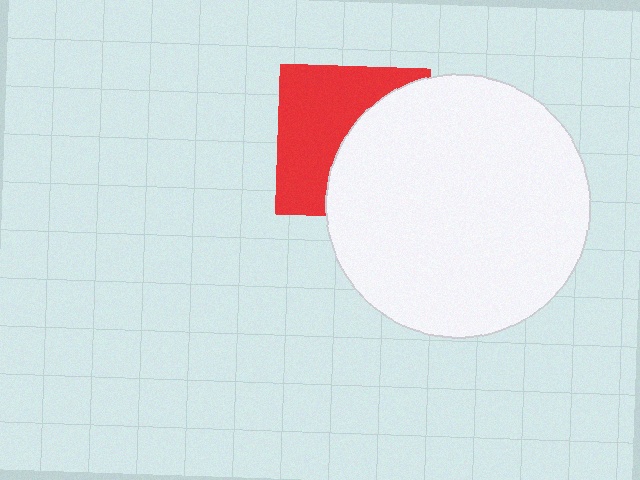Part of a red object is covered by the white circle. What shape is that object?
It is a square.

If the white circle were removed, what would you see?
You would see the complete red square.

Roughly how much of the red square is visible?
About half of it is visible (roughly 51%).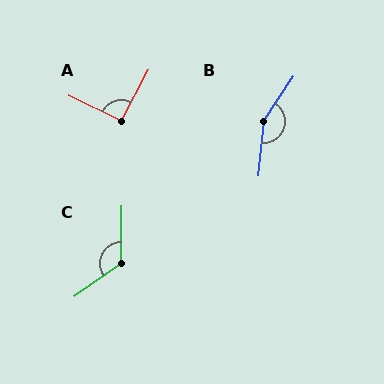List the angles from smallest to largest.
A (92°), C (126°), B (152°).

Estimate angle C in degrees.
Approximately 126 degrees.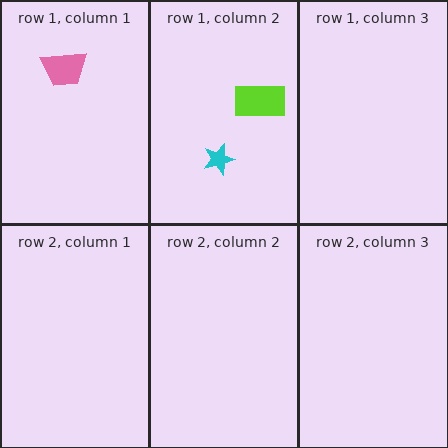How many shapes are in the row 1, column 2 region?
2.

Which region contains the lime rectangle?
The row 1, column 2 region.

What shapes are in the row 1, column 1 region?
The pink trapezoid.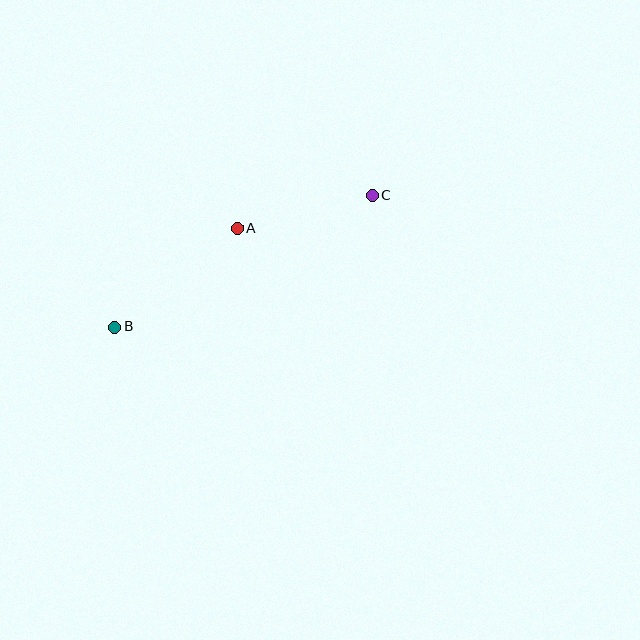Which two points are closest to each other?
Points A and C are closest to each other.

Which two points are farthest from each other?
Points B and C are farthest from each other.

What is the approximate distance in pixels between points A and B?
The distance between A and B is approximately 157 pixels.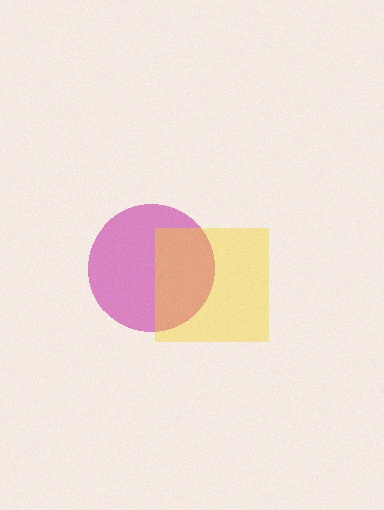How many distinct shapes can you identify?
There are 2 distinct shapes: a magenta circle, a yellow square.